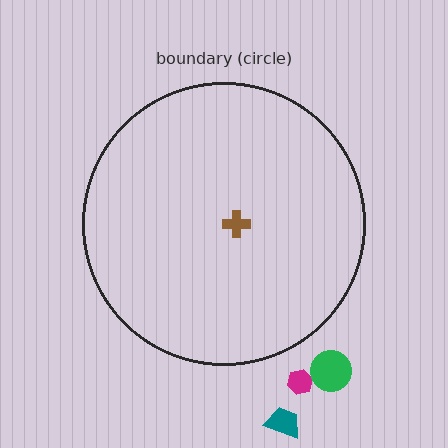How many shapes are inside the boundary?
1 inside, 3 outside.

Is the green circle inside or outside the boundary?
Outside.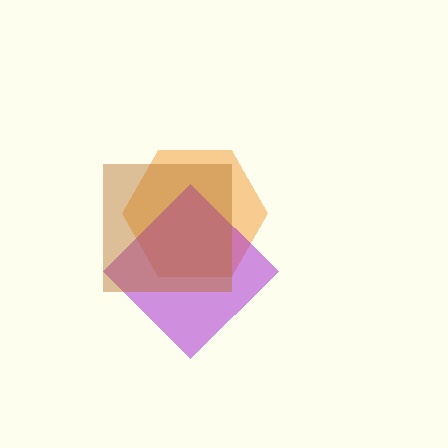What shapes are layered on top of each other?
The layered shapes are: an orange hexagon, a purple diamond, a brown square.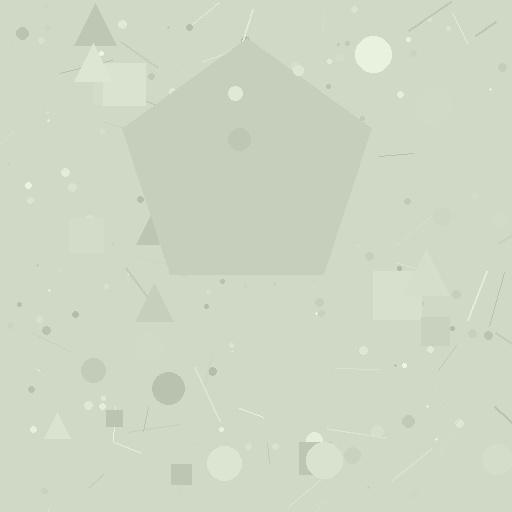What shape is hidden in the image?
A pentagon is hidden in the image.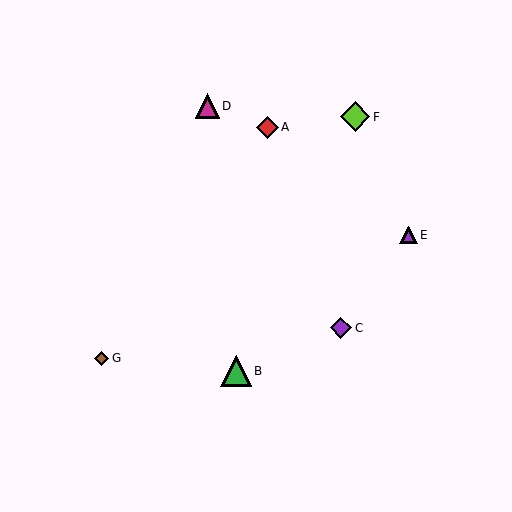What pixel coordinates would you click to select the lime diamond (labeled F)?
Click at (355, 117) to select the lime diamond F.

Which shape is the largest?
The green triangle (labeled B) is the largest.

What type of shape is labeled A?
Shape A is a red diamond.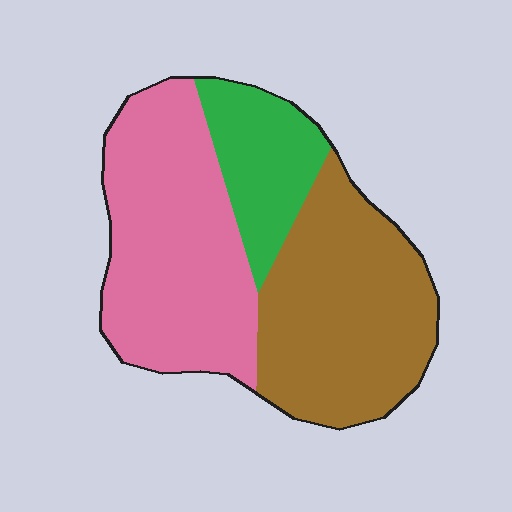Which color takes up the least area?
Green, at roughly 15%.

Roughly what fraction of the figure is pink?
Pink takes up between a third and a half of the figure.